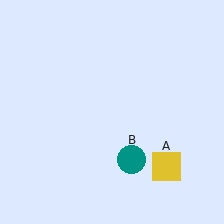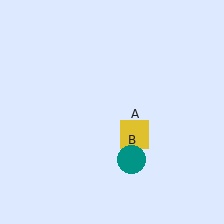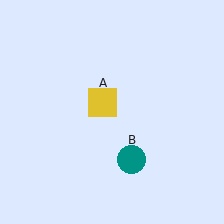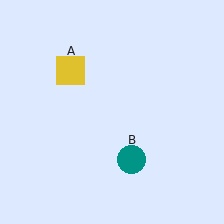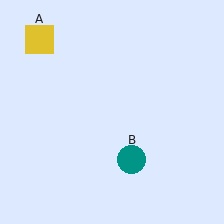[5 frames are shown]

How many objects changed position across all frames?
1 object changed position: yellow square (object A).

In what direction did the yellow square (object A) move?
The yellow square (object A) moved up and to the left.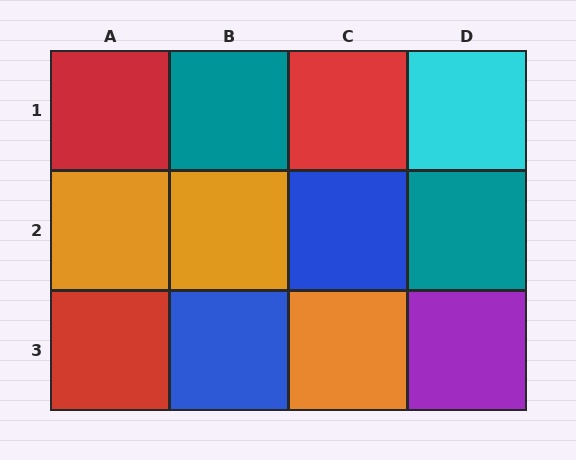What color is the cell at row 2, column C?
Blue.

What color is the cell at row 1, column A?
Red.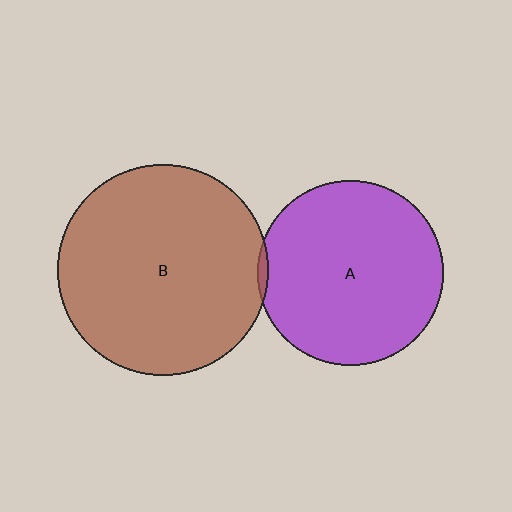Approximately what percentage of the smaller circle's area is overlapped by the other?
Approximately 5%.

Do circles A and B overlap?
Yes.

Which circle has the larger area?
Circle B (brown).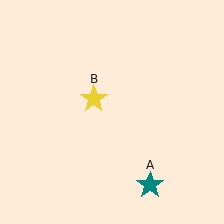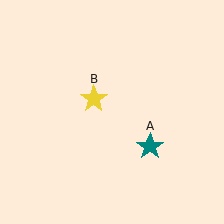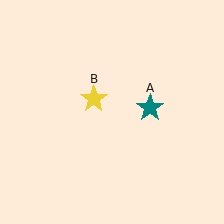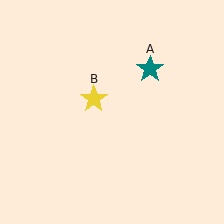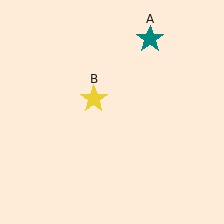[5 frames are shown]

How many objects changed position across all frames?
1 object changed position: teal star (object A).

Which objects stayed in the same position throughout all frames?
Yellow star (object B) remained stationary.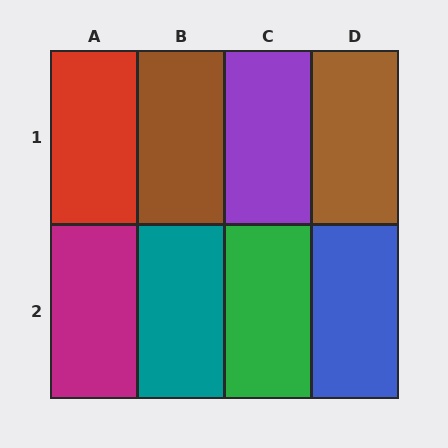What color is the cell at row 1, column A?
Red.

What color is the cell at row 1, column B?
Brown.